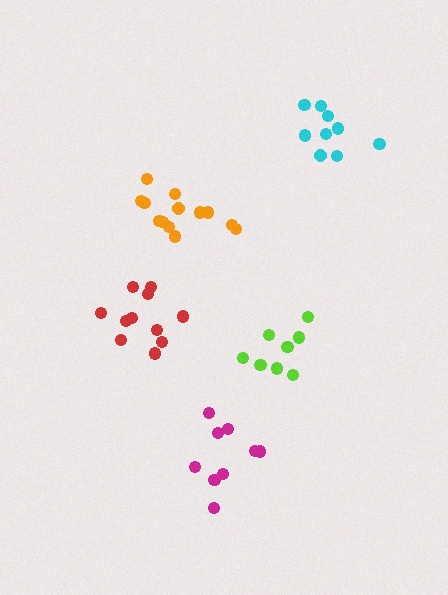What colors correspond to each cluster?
The clusters are colored: orange, cyan, magenta, lime, red.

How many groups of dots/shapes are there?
There are 5 groups.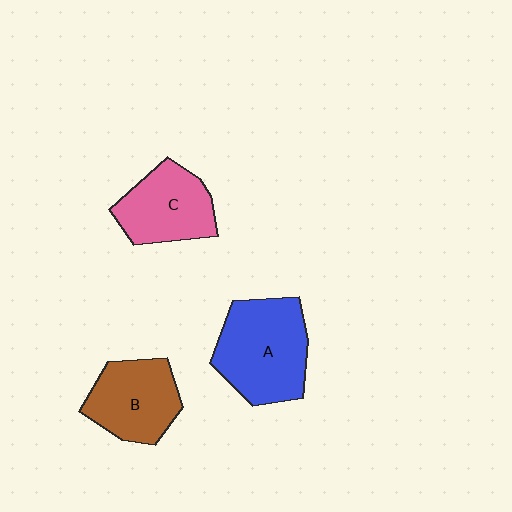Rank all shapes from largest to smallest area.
From largest to smallest: A (blue), B (brown), C (pink).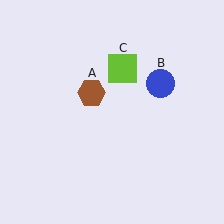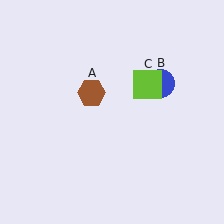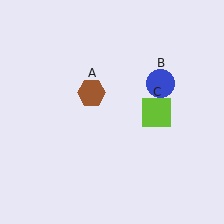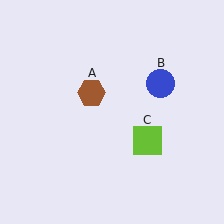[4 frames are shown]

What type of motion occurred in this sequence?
The lime square (object C) rotated clockwise around the center of the scene.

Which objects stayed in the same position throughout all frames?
Brown hexagon (object A) and blue circle (object B) remained stationary.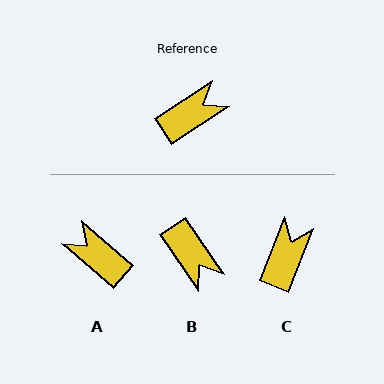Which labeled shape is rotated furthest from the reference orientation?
A, about 106 degrees away.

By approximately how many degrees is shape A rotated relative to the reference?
Approximately 106 degrees counter-clockwise.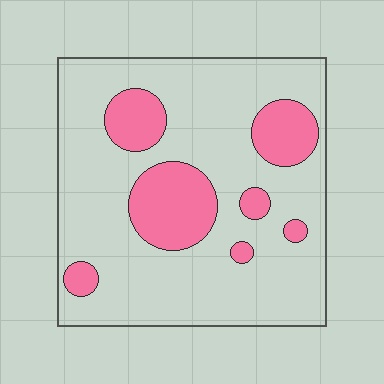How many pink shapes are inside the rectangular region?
7.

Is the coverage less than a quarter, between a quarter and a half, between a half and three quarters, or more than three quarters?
Less than a quarter.